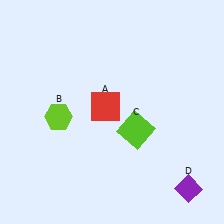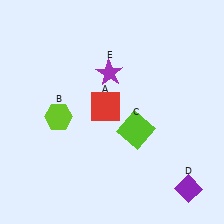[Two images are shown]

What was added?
A purple star (E) was added in Image 2.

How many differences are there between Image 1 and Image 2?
There is 1 difference between the two images.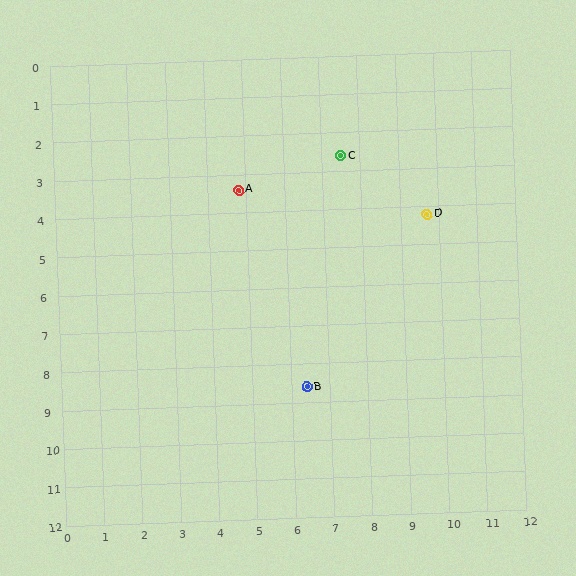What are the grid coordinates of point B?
Point B is at approximately (6.4, 8.6).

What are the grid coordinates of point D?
Point D is at approximately (9.7, 4.2).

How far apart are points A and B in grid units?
Points A and B are about 5.4 grid units apart.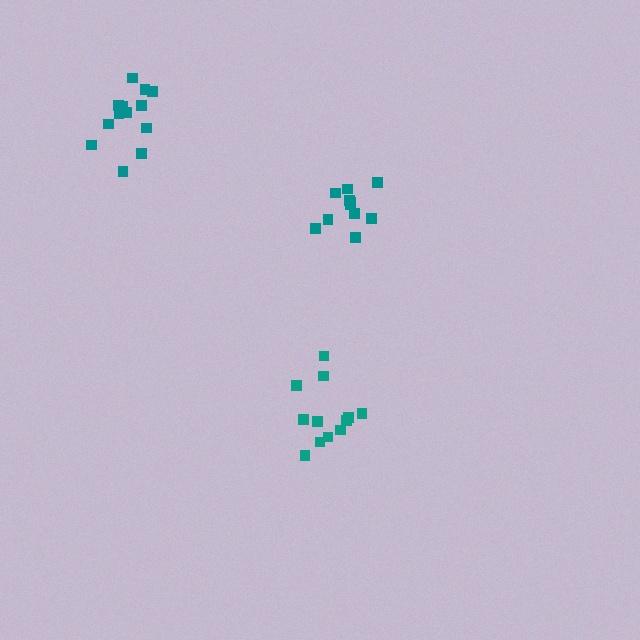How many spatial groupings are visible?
There are 3 spatial groupings.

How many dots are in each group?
Group 1: 11 dots, Group 2: 12 dots, Group 3: 13 dots (36 total).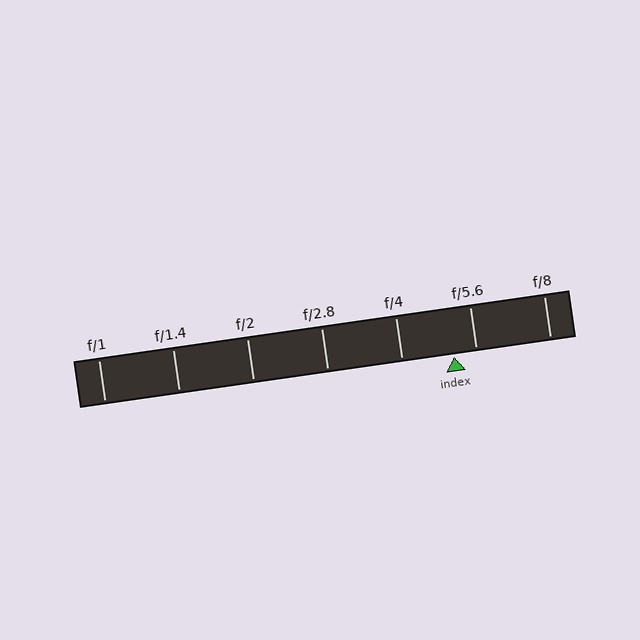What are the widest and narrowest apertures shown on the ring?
The widest aperture shown is f/1 and the narrowest is f/8.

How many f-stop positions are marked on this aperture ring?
There are 7 f-stop positions marked.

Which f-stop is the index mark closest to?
The index mark is closest to f/5.6.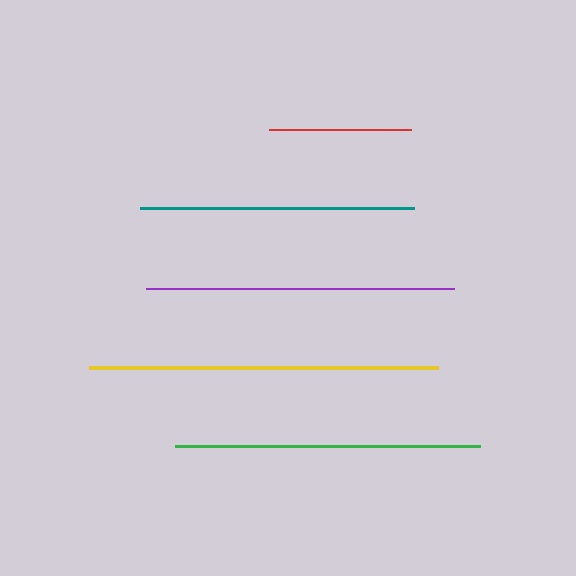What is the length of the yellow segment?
The yellow segment is approximately 349 pixels long.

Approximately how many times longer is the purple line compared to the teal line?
The purple line is approximately 1.1 times the length of the teal line.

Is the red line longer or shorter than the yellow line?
The yellow line is longer than the red line.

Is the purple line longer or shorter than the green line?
The purple line is longer than the green line.